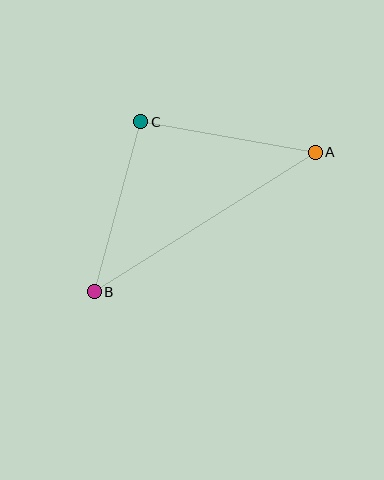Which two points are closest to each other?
Points B and C are closest to each other.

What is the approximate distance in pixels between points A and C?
The distance between A and C is approximately 177 pixels.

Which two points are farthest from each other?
Points A and B are farthest from each other.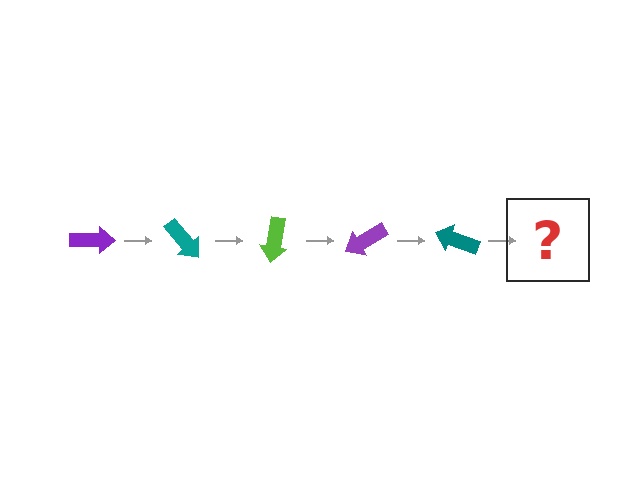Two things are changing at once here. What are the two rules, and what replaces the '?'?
The two rules are that it rotates 50 degrees each step and the color cycles through purple, teal, and lime. The '?' should be a lime arrow, rotated 250 degrees from the start.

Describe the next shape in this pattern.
It should be a lime arrow, rotated 250 degrees from the start.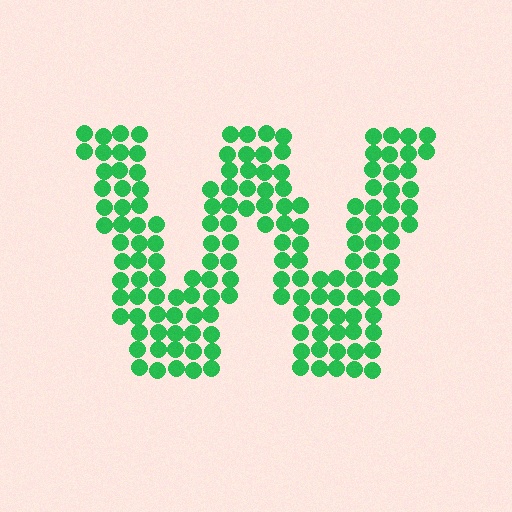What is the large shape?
The large shape is the letter W.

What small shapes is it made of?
It is made of small circles.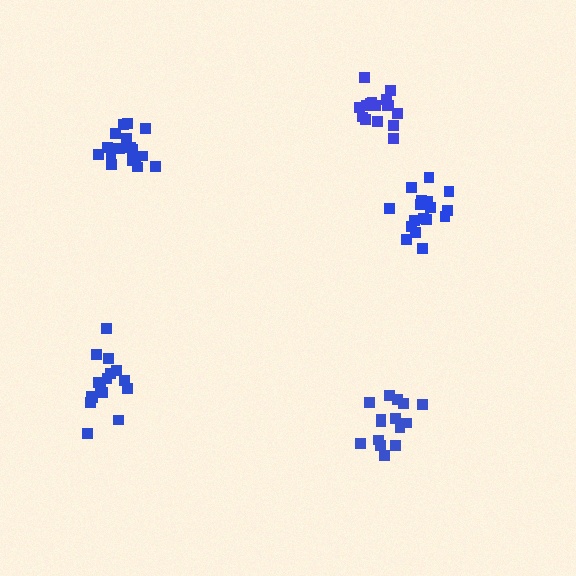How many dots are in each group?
Group 1: 17 dots, Group 2: 15 dots, Group 3: 18 dots, Group 4: 17 dots, Group 5: 16 dots (83 total).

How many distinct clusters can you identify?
There are 5 distinct clusters.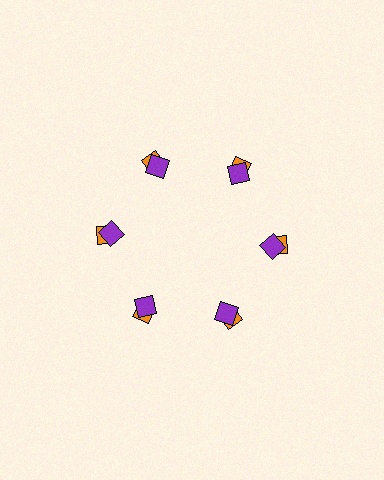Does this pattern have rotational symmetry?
Yes, this pattern has 6-fold rotational symmetry. It looks the same after rotating 60 degrees around the center.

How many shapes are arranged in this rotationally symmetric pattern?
There are 12 shapes, arranged in 6 groups of 2.